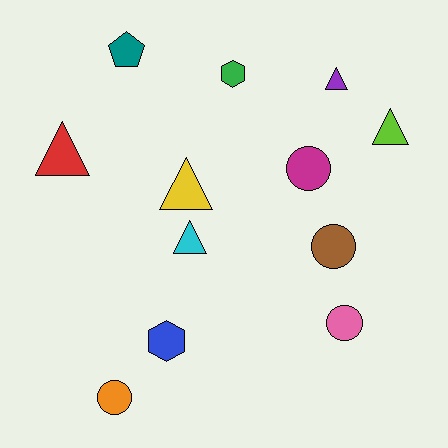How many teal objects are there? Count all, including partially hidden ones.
There is 1 teal object.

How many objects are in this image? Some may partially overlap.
There are 12 objects.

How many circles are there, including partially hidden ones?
There are 4 circles.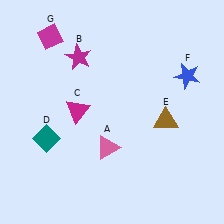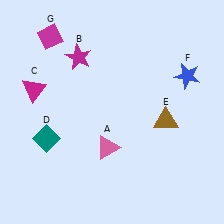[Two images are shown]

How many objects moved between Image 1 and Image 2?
1 object moved between the two images.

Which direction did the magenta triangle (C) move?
The magenta triangle (C) moved left.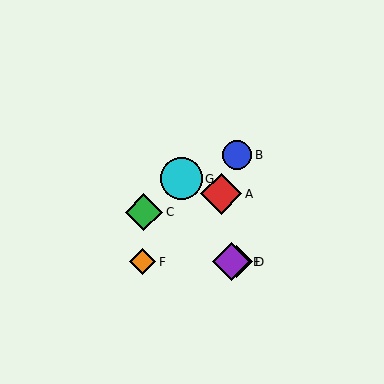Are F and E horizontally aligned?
Yes, both are at y≈262.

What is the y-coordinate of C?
Object C is at y≈212.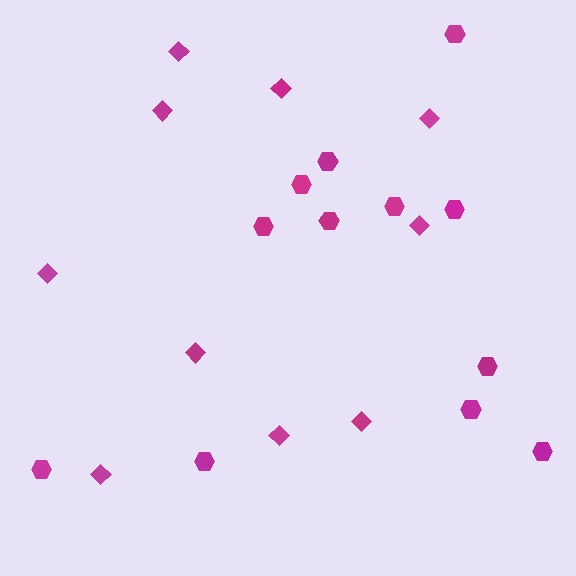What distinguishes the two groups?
There are 2 groups: one group of hexagons (12) and one group of diamonds (10).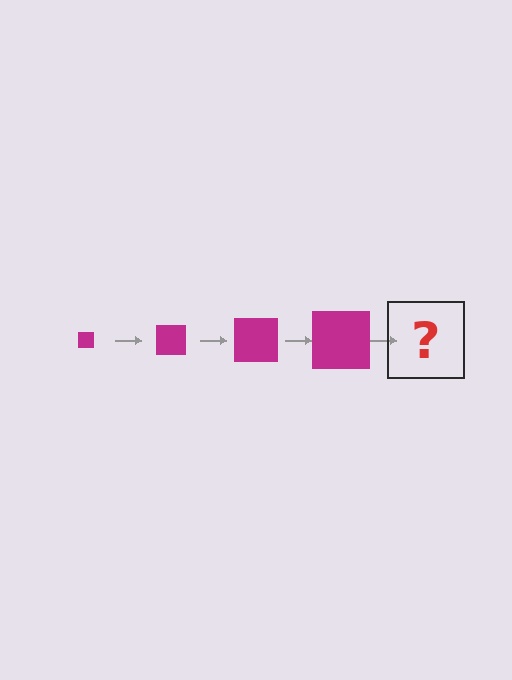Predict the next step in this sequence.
The next step is a magenta square, larger than the previous one.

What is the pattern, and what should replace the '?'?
The pattern is that the square gets progressively larger each step. The '?' should be a magenta square, larger than the previous one.